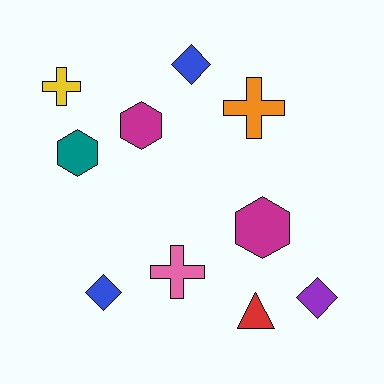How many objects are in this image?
There are 10 objects.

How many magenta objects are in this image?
There are 2 magenta objects.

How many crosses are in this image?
There are 3 crosses.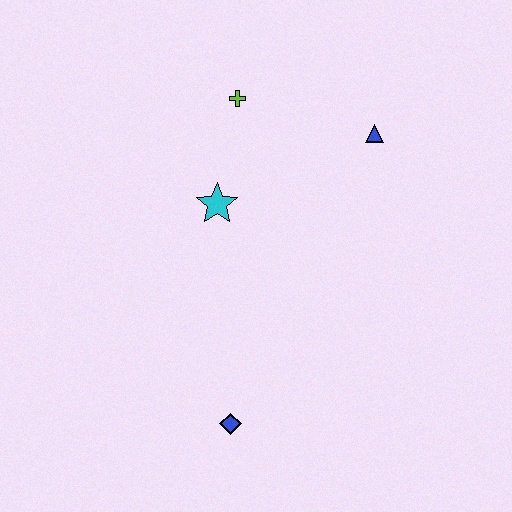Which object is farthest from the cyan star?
The blue diamond is farthest from the cyan star.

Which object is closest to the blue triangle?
The lime cross is closest to the blue triangle.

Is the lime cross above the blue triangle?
Yes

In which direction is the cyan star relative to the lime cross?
The cyan star is below the lime cross.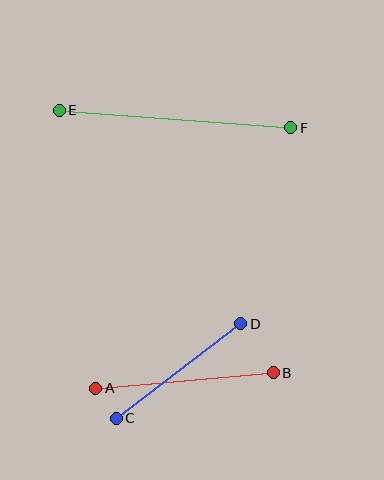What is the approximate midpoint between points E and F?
The midpoint is at approximately (175, 119) pixels.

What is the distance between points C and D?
The distance is approximately 156 pixels.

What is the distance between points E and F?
The distance is approximately 232 pixels.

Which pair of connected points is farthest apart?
Points E and F are farthest apart.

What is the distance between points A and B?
The distance is approximately 178 pixels.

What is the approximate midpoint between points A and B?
The midpoint is at approximately (185, 380) pixels.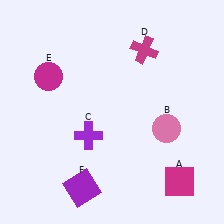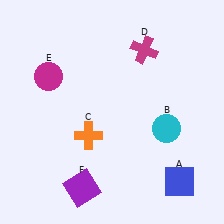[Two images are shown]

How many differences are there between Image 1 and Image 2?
There are 3 differences between the two images.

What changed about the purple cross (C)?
In Image 1, C is purple. In Image 2, it changed to orange.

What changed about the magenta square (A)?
In Image 1, A is magenta. In Image 2, it changed to blue.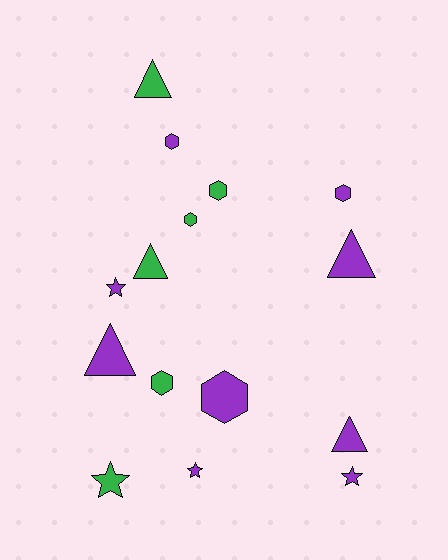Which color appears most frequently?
Purple, with 9 objects.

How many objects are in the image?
There are 15 objects.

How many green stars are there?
There is 1 green star.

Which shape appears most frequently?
Hexagon, with 6 objects.